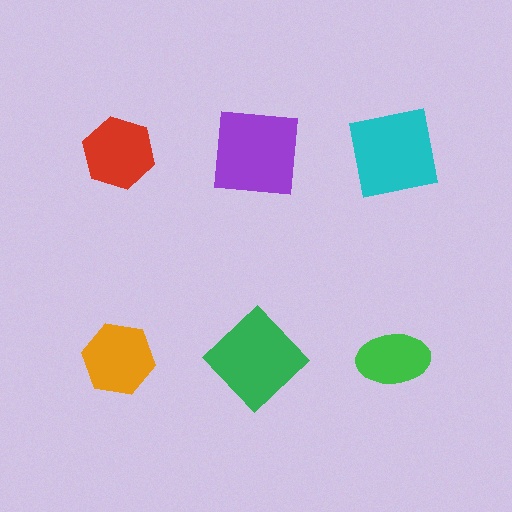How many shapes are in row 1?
3 shapes.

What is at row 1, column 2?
A purple square.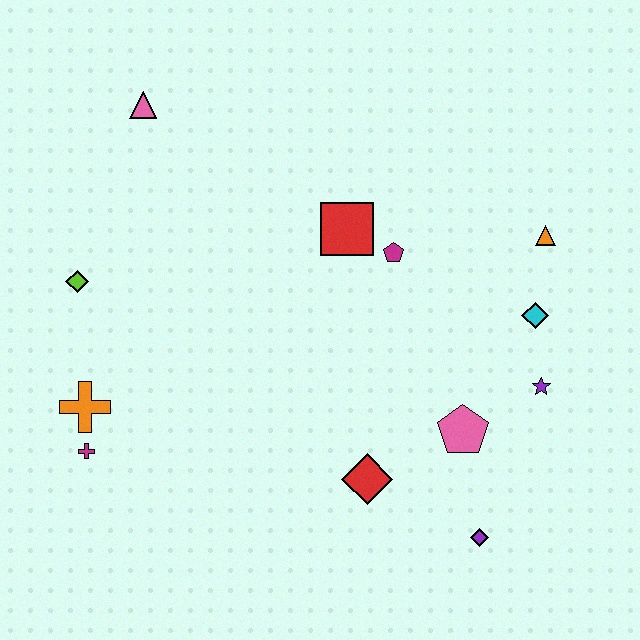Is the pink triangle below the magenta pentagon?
No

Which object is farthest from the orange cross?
The orange triangle is farthest from the orange cross.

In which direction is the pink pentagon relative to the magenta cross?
The pink pentagon is to the right of the magenta cross.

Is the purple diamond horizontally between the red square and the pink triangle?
No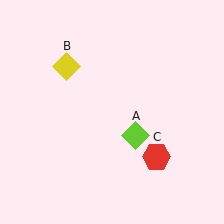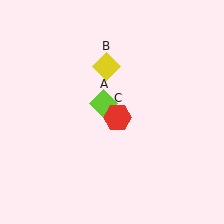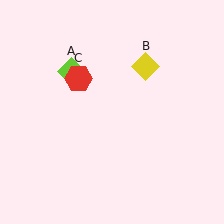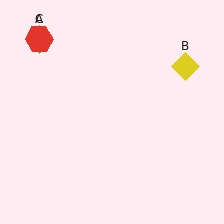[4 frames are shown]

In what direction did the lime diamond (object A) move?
The lime diamond (object A) moved up and to the left.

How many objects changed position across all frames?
3 objects changed position: lime diamond (object A), yellow diamond (object B), red hexagon (object C).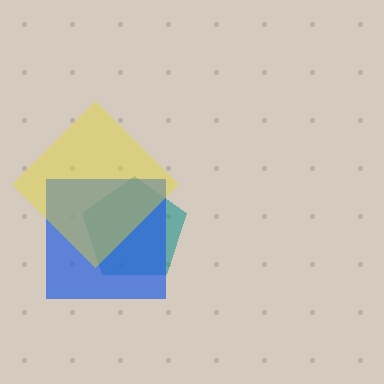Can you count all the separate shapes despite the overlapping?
Yes, there are 3 separate shapes.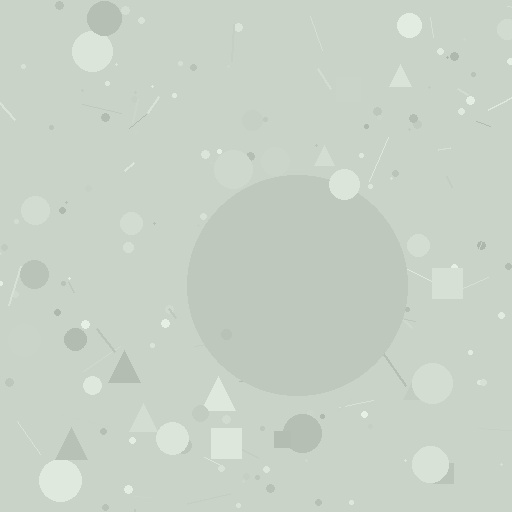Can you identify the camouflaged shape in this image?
The camouflaged shape is a circle.